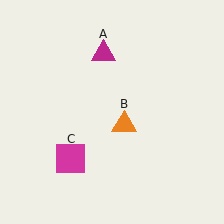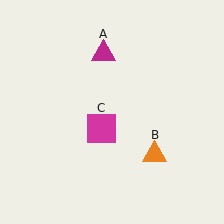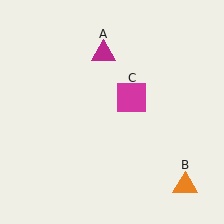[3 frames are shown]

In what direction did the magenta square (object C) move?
The magenta square (object C) moved up and to the right.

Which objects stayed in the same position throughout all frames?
Magenta triangle (object A) remained stationary.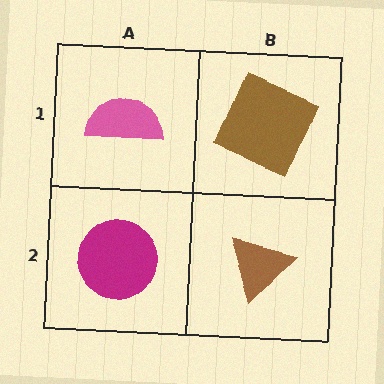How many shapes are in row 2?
2 shapes.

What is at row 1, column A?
A pink semicircle.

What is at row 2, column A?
A magenta circle.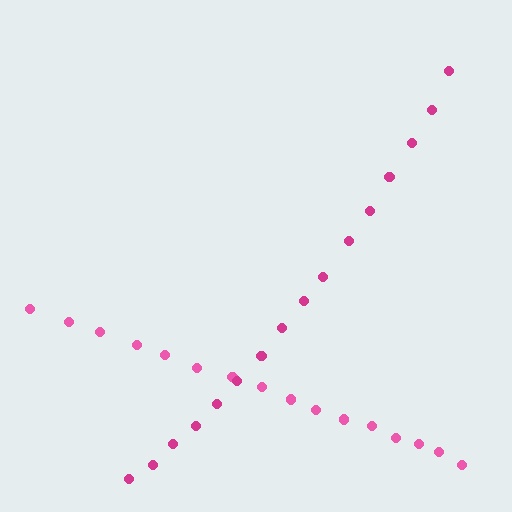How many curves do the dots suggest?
There are 2 distinct paths.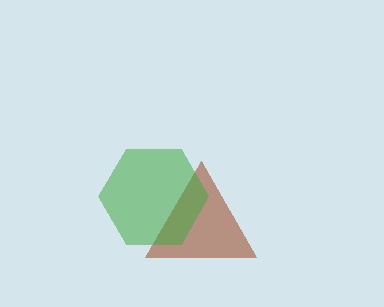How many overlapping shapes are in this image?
There are 2 overlapping shapes in the image.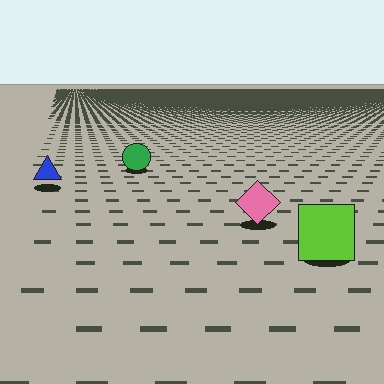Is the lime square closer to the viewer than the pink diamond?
Yes. The lime square is closer — you can tell from the texture gradient: the ground texture is coarser near it.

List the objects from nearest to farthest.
From nearest to farthest: the lime square, the pink diamond, the blue triangle, the green circle.